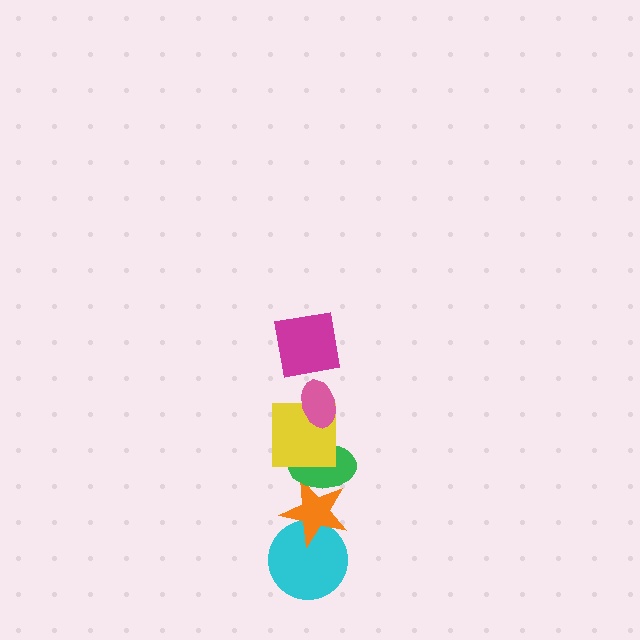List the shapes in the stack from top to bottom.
From top to bottom: the magenta square, the pink ellipse, the yellow square, the green ellipse, the orange star, the cyan circle.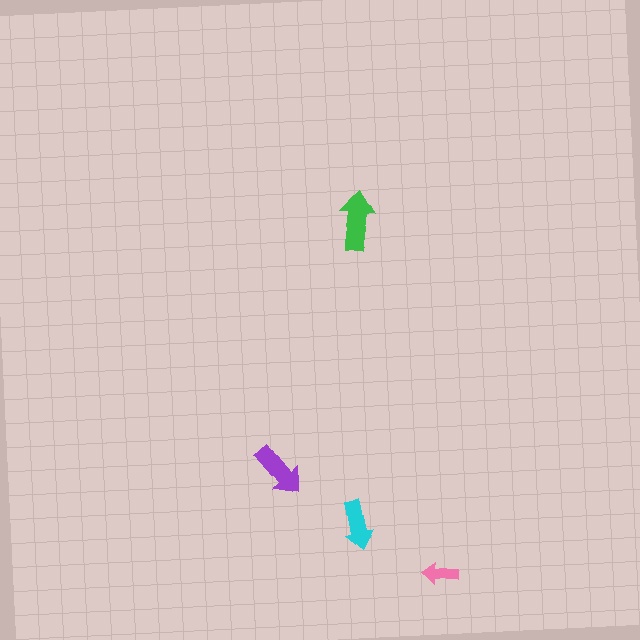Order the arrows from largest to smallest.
the green one, the purple one, the cyan one, the pink one.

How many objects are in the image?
There are 4 objects in the image.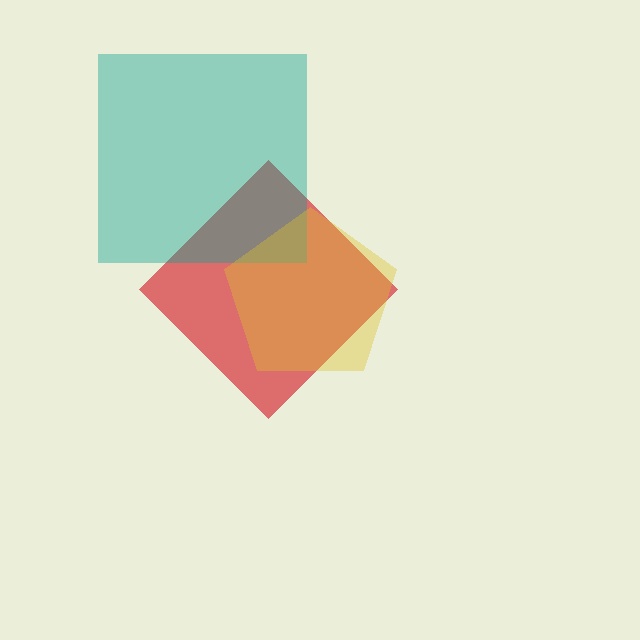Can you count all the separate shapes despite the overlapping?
Yes, there are 3 separate shapes.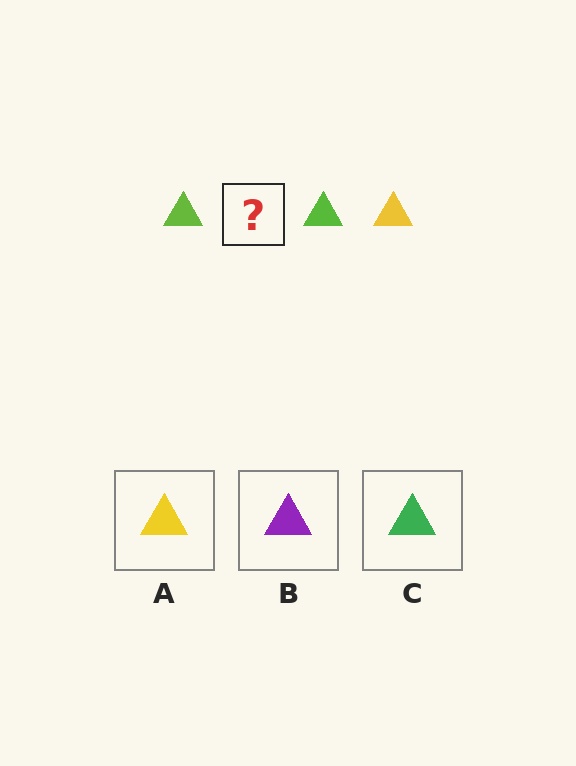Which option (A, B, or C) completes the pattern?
A.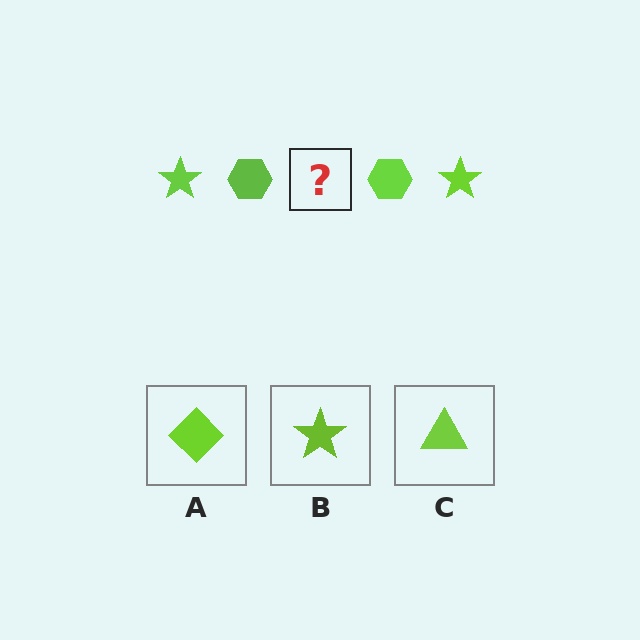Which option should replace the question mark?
Option B.